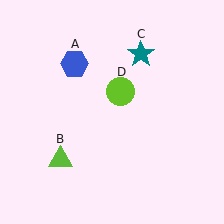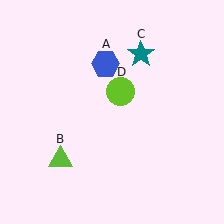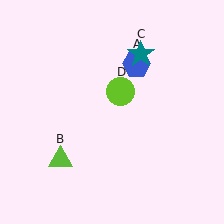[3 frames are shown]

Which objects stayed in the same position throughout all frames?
Lime triangle (object B) and teal star (object C) and lime circle (object D) remained stationary.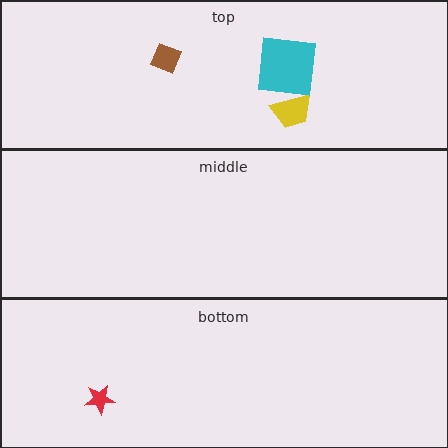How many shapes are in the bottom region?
1.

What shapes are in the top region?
The yellow trapezoid, the brown diamond, the cyan square.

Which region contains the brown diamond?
The top region.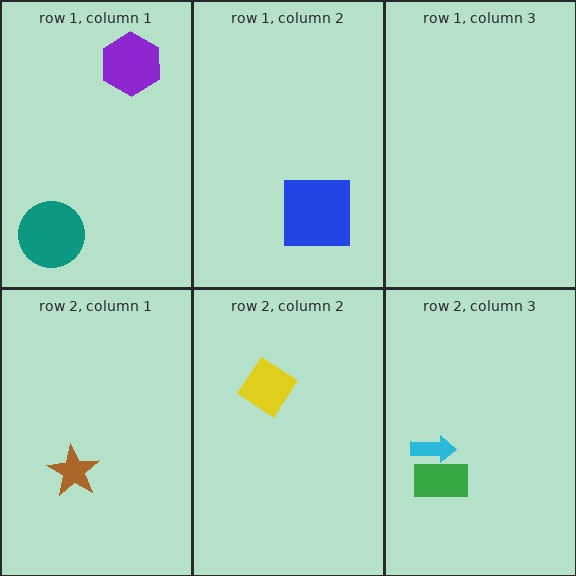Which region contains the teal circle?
The row 1, column 1 region.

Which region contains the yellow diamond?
The row 2, column 2 region.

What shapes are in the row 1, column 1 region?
The teal circle, the purple hexagon.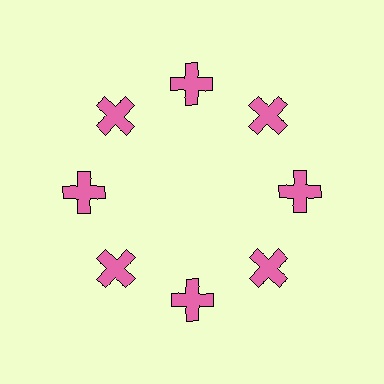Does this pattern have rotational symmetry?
Yes, this pattern has 8-fold rotational symmetry. It looks the same after rotating 45 degrees around the center.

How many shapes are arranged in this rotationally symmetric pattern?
There are 8 shapes, arranged in 8 groups of 1.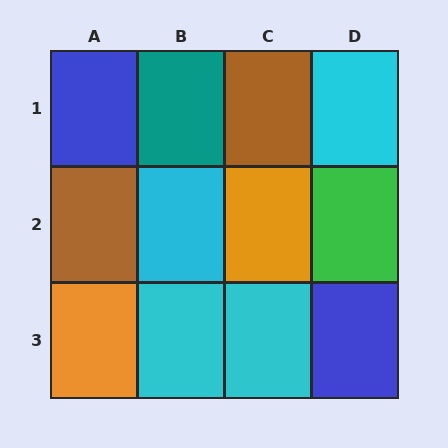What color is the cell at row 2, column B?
Cyan.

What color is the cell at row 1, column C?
Brown.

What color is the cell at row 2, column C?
Orange.